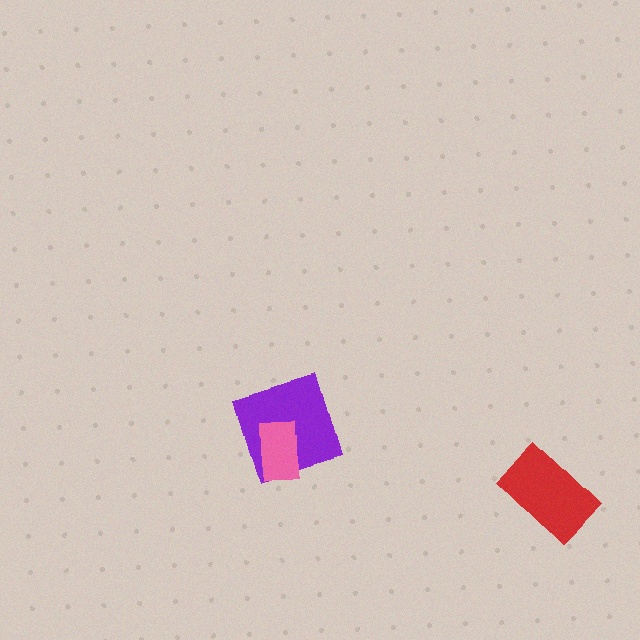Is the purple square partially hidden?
Yes, it is partially covered by another shape.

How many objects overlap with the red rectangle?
0 objects overlap with the red rectangle.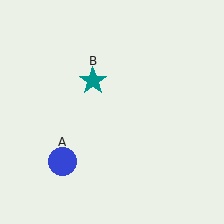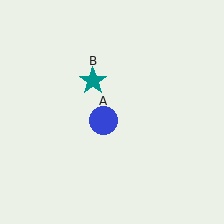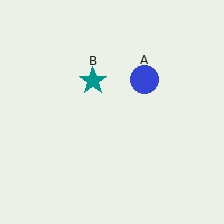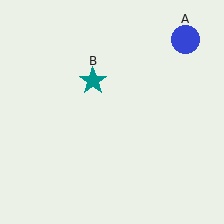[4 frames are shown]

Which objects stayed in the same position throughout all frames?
Teal star (object B) remained stationary.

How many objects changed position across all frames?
1 object changed position: blue circle (object A).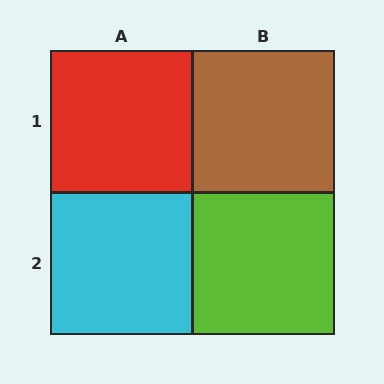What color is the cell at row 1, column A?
Red.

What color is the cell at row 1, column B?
Brown.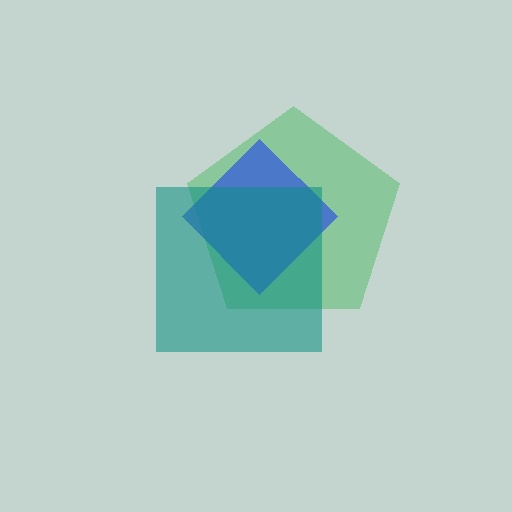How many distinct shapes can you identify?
There are 3 distinct shapes: a green pentagon, a blue diamond, a teal square.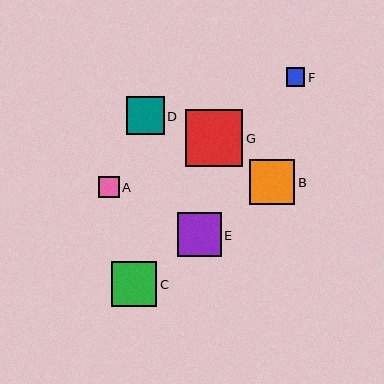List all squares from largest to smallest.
From largest to smallest: G, B, C, E, D, A, F.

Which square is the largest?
Square G is the largest with a size of approximately 57 pixels.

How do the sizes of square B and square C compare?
Square B and square C are approximately the same size.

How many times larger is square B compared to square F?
Square B is approximately 2.4 times the size of square F.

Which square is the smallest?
Square F is the smallest with a size of approximately 19 pixels.